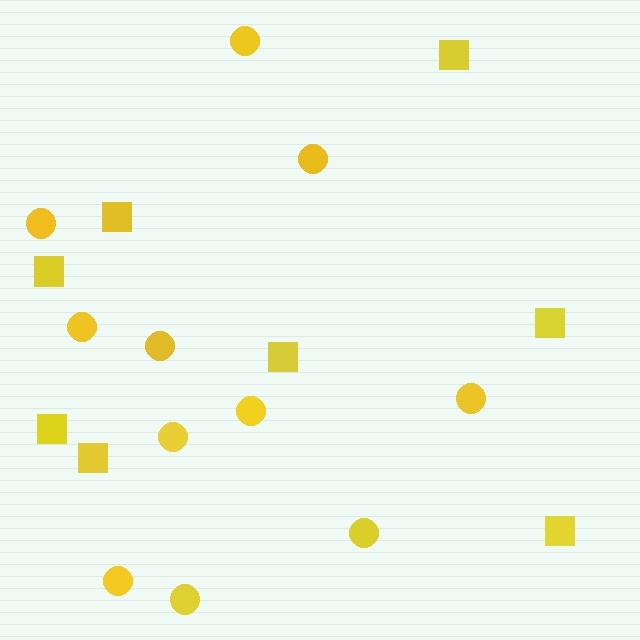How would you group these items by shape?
There are 2 groups: one group of circles (11) and one group of squares (8).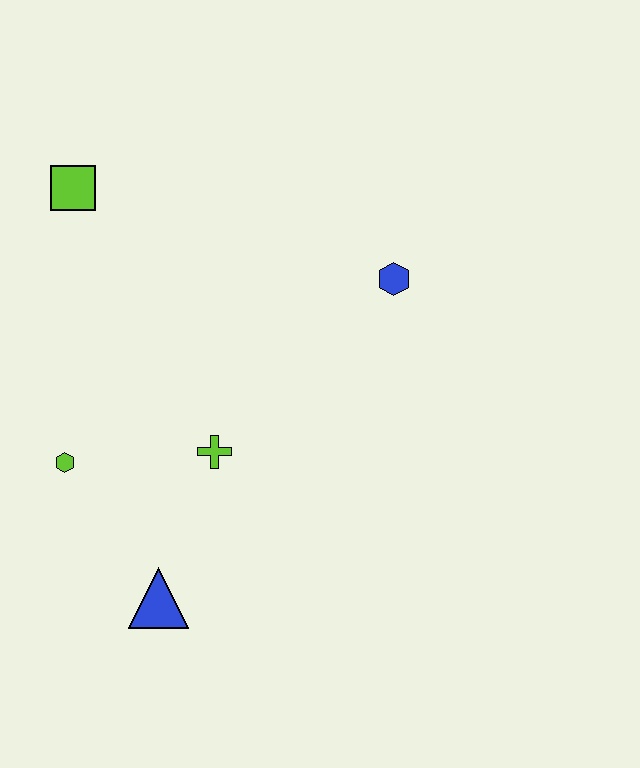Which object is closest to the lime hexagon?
The lime cross is closest to the lime hexagon.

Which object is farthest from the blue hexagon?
The blue triangle is farthest from the blue hexagon.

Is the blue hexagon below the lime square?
Yes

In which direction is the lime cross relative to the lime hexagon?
The lime cross is to the right of the lime hexagon.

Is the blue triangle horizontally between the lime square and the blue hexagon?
Yes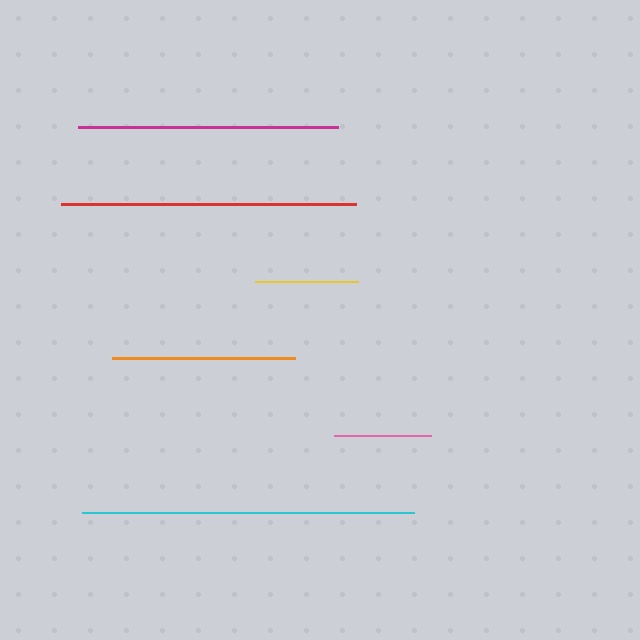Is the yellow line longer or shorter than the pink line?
The yellow line is longer than the pink line.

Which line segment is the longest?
The cyan line is the longest at approximately 332 pixels.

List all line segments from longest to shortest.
From longest to shortest: cyan, red, magenta, orange, yellow, pink.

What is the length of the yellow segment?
The yellow segment is approximately 103 pixels long.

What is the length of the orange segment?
The orange segment is approximately 183 pixels long.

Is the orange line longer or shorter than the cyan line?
The cyan line is longer than the orange line.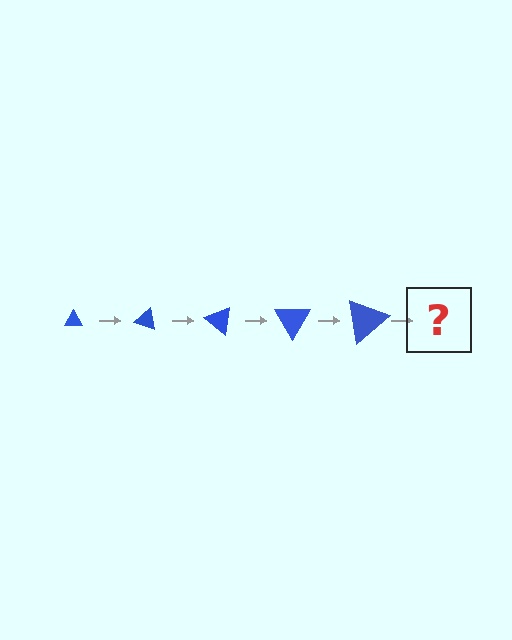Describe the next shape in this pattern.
It should be a triangle, larger than the previous one and rotated 100 degrees from the start.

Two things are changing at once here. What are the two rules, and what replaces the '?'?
The two rules are that the triangle grows larger each step and it rotates 20 degrees each step. The '?' should be a triangle, larger than the previous one and rotated 100 degrees from the start.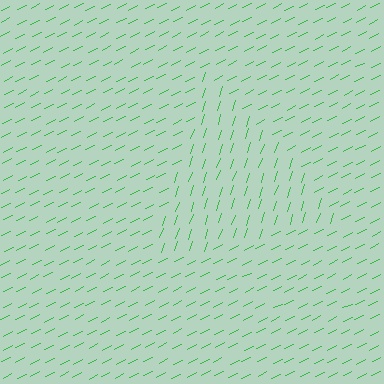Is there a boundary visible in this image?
Yes, there is a texture boundary formed by a change in line orientation.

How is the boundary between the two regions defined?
The boundary is defined purely by a change in line orientation (approximately 45 degrees difference). All lines are the same color and thickness.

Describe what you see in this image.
The image is filled with small green line segments. A triangle region in the image has lines oriented differently from the surrounding lines, creating a visible texture boundary.